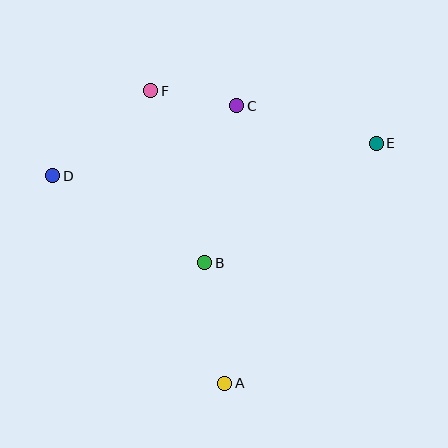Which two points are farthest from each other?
Points D and E are farthest from each other.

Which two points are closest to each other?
Points C and F are closest to each other.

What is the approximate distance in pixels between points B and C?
The distance between B and C is approximately 160 pixels.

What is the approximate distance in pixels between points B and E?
The distance between B and E is approximately 209 pixels.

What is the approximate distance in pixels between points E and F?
The distance between E and F is approximately 231 pixels.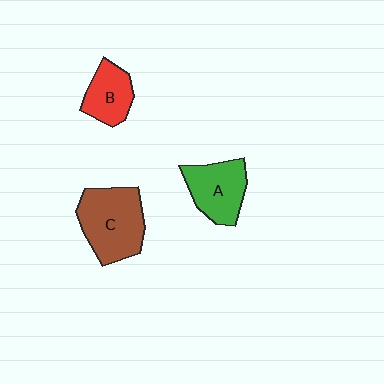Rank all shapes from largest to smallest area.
From largest to smallest: C (brown), A (green), B (red).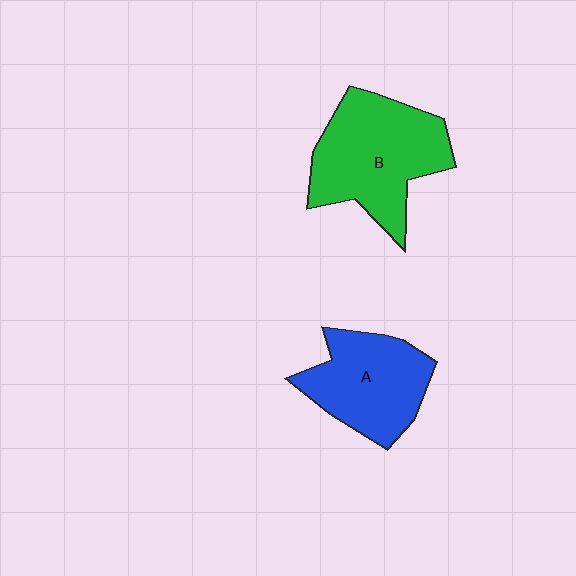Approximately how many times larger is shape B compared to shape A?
Approximately 1.3 times.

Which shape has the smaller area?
Shape A (blue).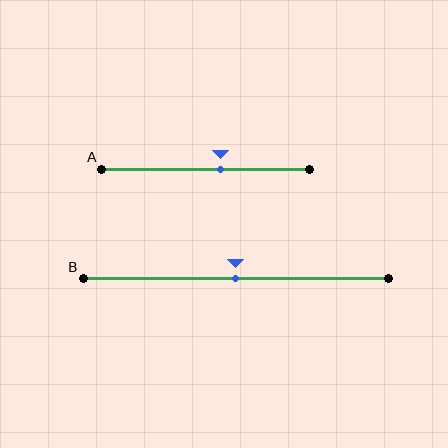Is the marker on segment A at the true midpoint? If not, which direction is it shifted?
No, the marker on segment A is shifted to the right by about 7% of the segment length.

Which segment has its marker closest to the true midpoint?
Segment B has its marker closest to the true midpoint.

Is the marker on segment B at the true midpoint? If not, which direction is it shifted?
Yes, the marker on segment B is at the true midpoint.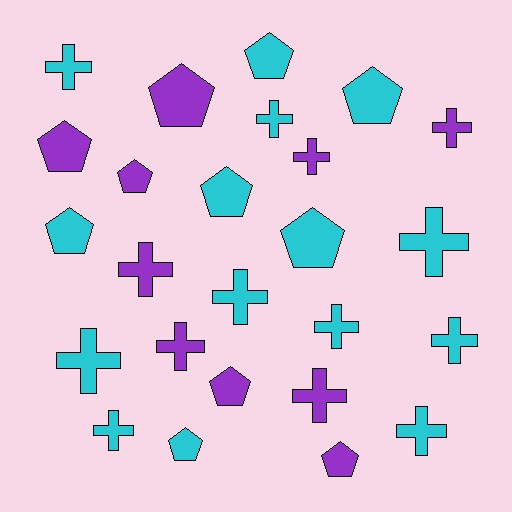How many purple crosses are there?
There are 5 purple crosses.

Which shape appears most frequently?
Cross, with 14 objects.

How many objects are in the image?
There are 25 objects.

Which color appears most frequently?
Cyan, with 15 objects.